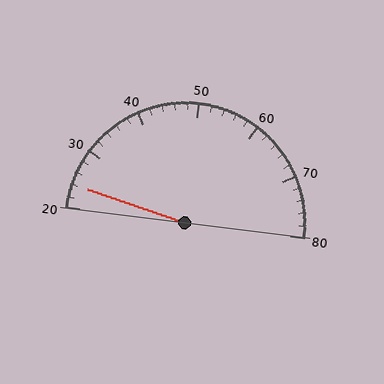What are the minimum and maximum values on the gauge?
The gauge ranges from 20 to 80.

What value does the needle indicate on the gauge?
The needle indicates approximately 24.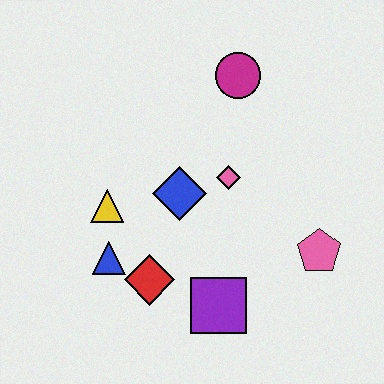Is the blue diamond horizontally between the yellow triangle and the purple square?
Yes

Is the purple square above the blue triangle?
No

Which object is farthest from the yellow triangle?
The pink pentagon is farthest from the yellow triangle.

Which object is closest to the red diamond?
The blue triangle is closest to the red diamond.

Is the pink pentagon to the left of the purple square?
No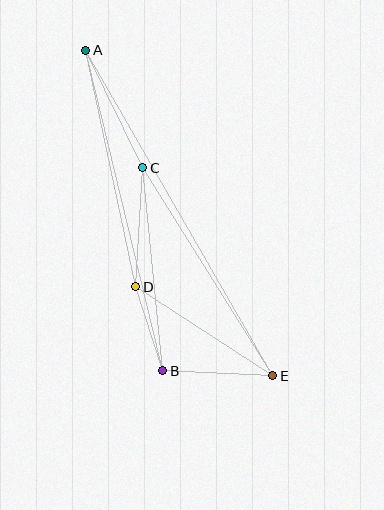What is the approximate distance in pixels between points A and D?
The distance between A and D is approximately 242 pixels.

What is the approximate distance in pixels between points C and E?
The distance between C and E is approximately 245 pixels.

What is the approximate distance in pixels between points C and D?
The distance between C and D is approximately 119 pixels.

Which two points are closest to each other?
Points B and D are closest to each other.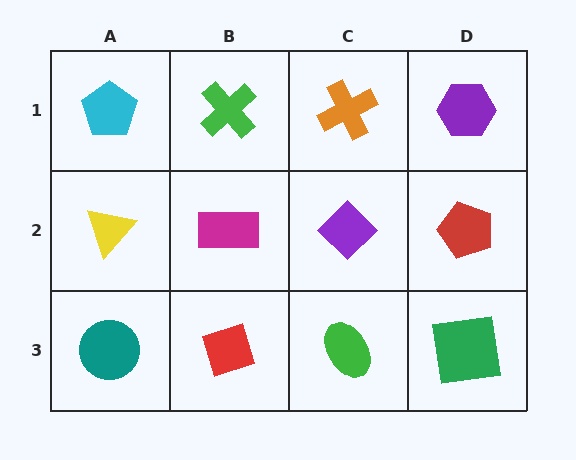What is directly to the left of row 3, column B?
A teal circle.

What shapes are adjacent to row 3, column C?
A purple diamond (row 2, column C), a red diamond (row 3, column B), a green square (row 3, column D).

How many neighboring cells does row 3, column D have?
2.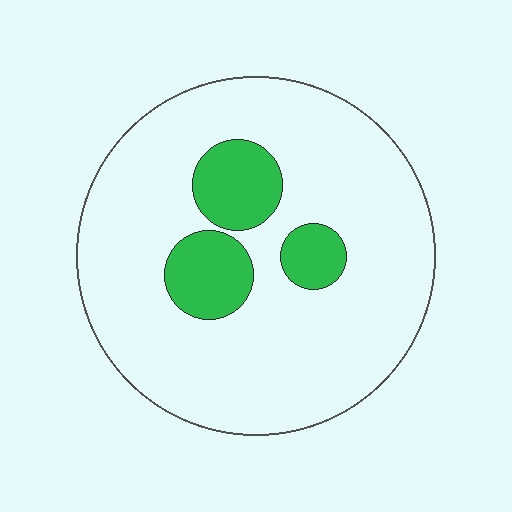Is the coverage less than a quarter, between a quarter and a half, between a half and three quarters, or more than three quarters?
Less than a quarter.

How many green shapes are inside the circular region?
3.